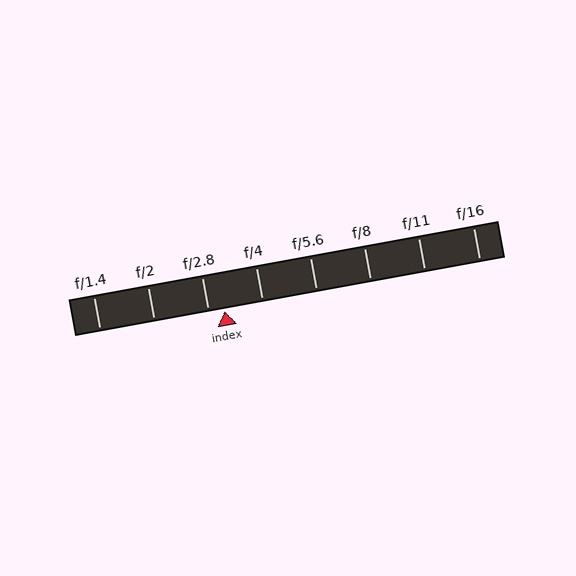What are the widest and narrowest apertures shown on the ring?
The widest aperture shown is f/1.4 and the narrowest is f/16.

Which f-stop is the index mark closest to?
The index mark is closest to f/2.8.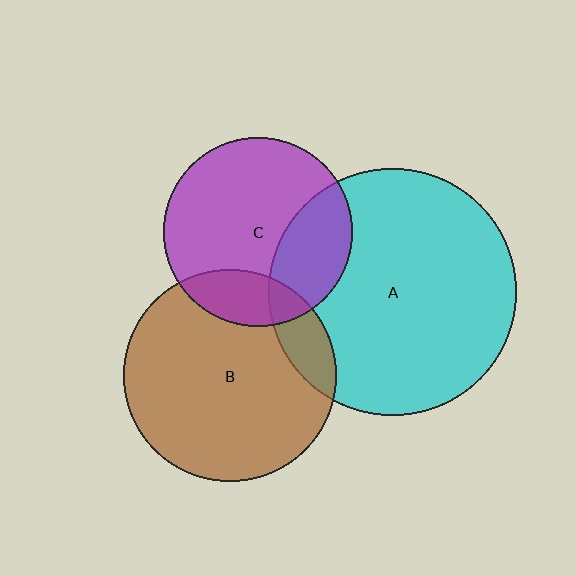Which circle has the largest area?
Circle A (cyan).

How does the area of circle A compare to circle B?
Approximately 1.4 times.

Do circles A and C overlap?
Yes.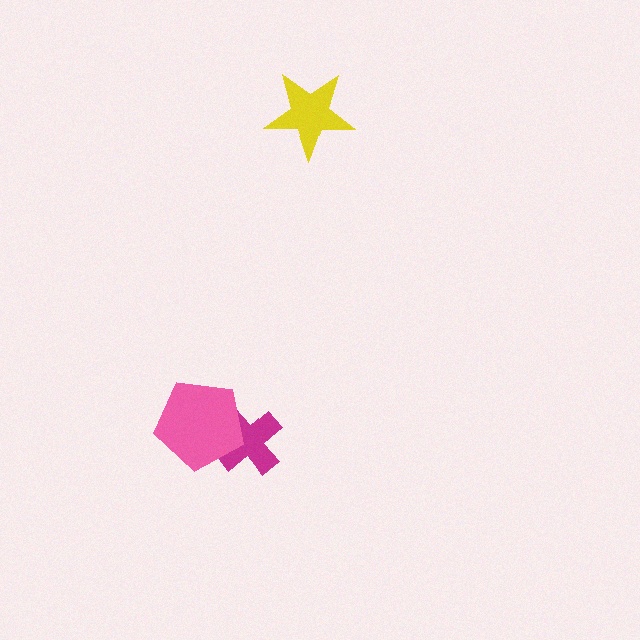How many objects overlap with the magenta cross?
1 object overlaps with the magenta cross.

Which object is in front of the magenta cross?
The pink pentagon is in front of the magenta cross.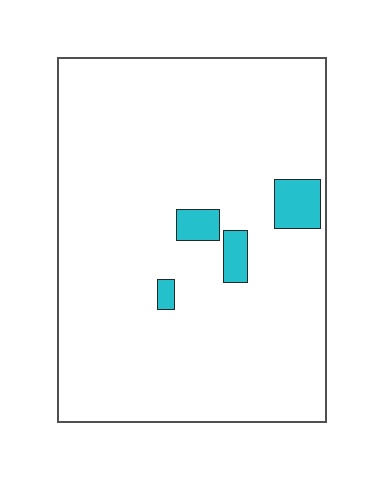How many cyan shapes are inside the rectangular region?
4.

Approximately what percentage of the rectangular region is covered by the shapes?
Approximately 5%.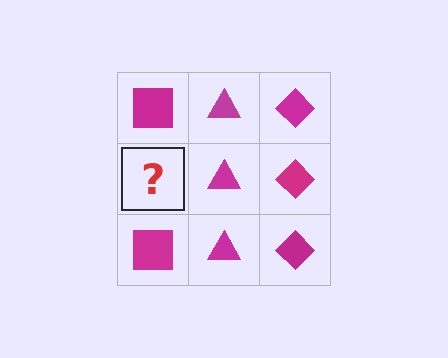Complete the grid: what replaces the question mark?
The question mark should be replaced with a magenta square.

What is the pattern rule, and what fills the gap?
The rule is that each column has a consistent shape. The gap should be filled with a magenta square.